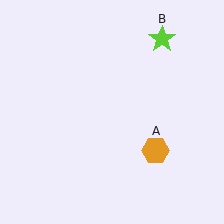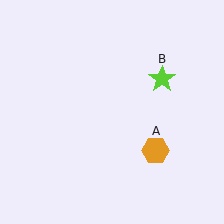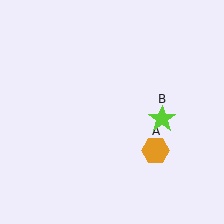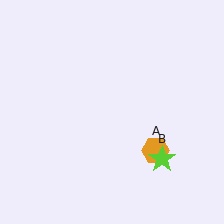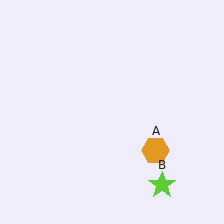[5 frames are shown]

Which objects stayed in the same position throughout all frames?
Orange hexagon (object A) remained stationary.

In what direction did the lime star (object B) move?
The lime star (object B) moved down.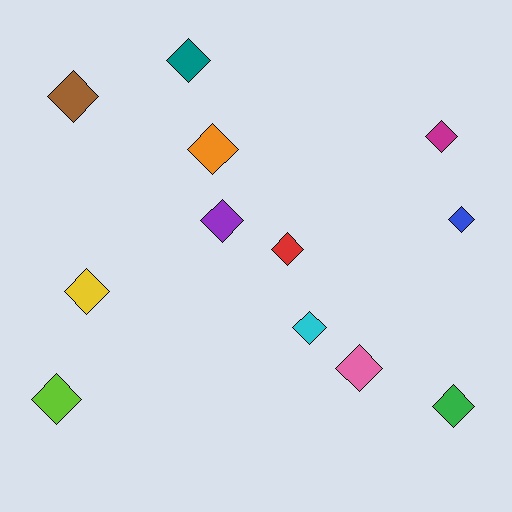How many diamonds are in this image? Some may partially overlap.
There are 12 diamonds.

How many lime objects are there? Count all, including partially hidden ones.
There is 1 lime object.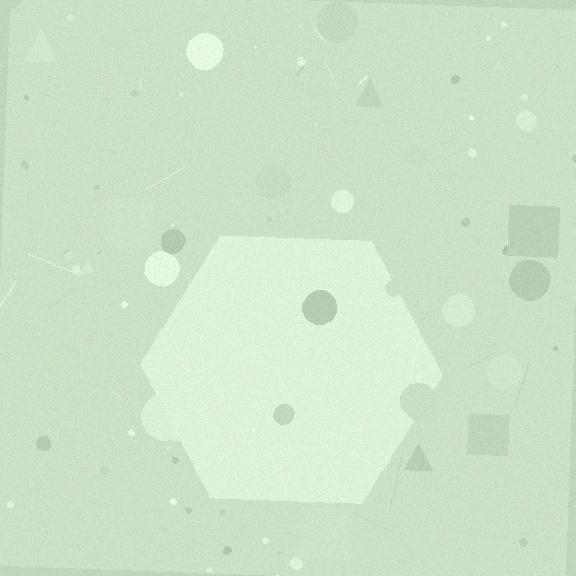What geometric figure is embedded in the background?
A hexagon is embedded in the background.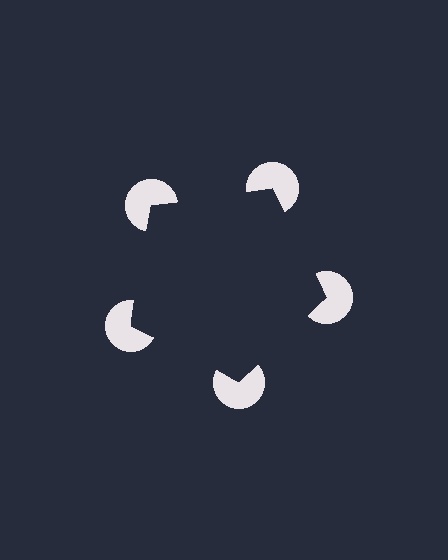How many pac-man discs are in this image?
There are 5 — one at each vertex of the illusory pentagon.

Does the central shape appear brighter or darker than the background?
It typically appears slightly darker than the background, even though no actual brightness change is drawn.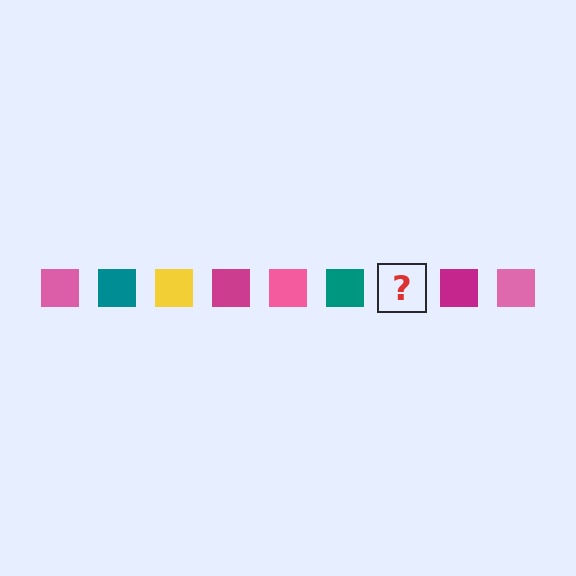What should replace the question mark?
The question mark should be replaced with a yellow square.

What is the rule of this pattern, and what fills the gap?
The rule is that the pattern cycles through pink, teal, yellow, magenta squares. The gap should be filled with a yellow square.